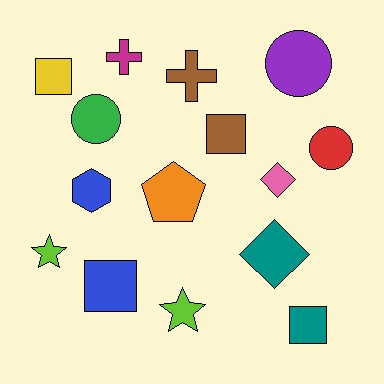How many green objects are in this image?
There is 1 green object.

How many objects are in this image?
There are 15 objects.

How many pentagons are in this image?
There is 1 pentagon.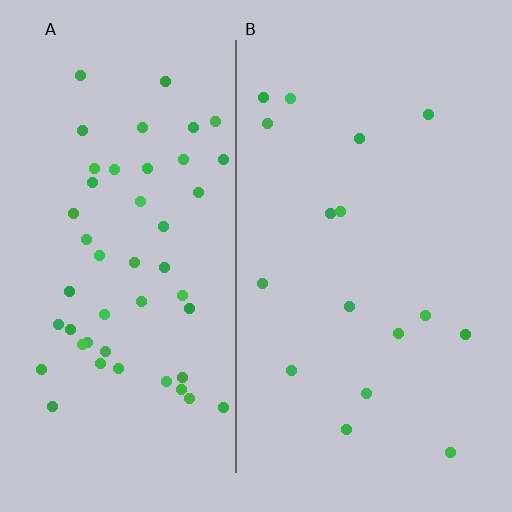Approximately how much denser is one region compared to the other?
Approximately 3.0× — region A over region B.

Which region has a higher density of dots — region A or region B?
A (the left).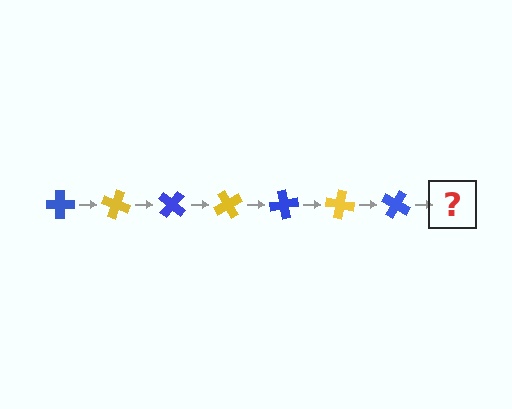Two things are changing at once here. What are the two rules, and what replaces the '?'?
The two rules are that it rotates 20 degrees each step and the color cycles through blue and yellow. The '?' should be a yellow cross, rotated 140 degrees from the start.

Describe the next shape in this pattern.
It should be a yellow cross, rotated 140 degrees from the start.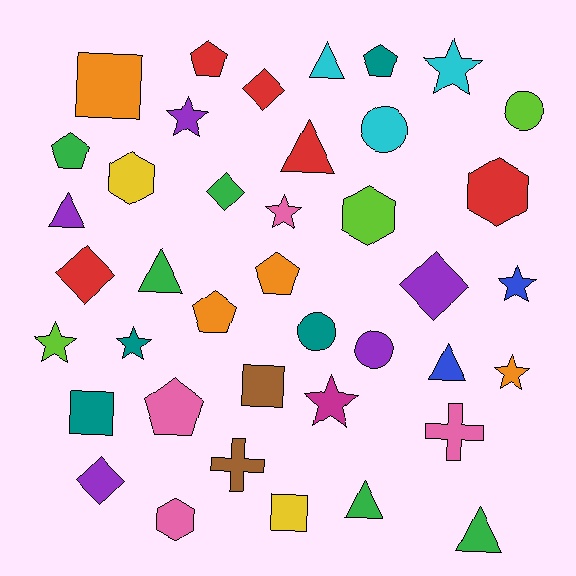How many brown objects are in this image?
There are 2 brown objects.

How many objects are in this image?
There are 40 objects.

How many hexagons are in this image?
There are 4 hexagons.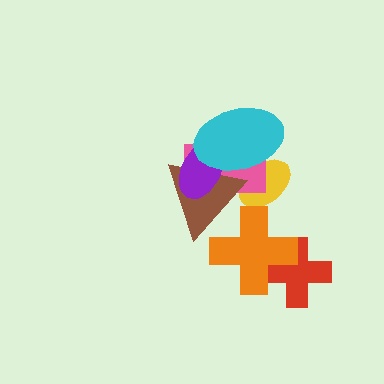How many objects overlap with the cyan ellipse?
4 objects overlap with the cyan ellipse.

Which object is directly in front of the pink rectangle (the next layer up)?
The brown triangle is directly in front of the pink rectangle.